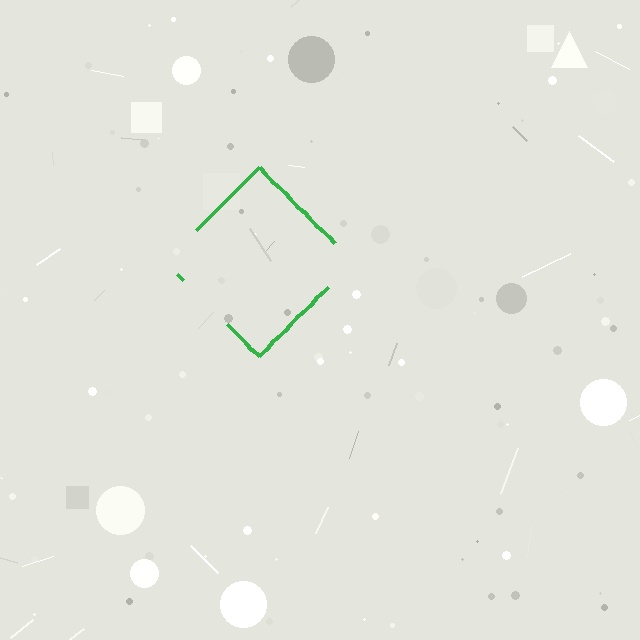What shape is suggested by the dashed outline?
The dashed outline suggests a diamond.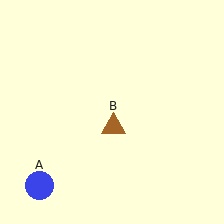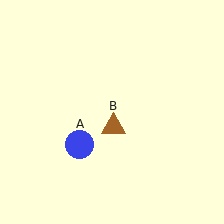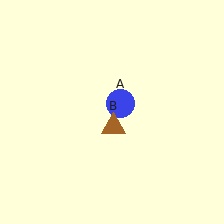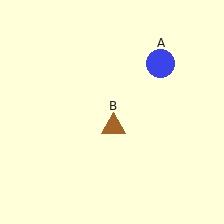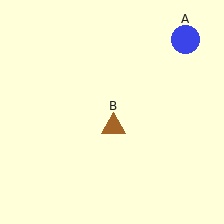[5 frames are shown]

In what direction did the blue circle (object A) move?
The blue circle (object A) moved up and to the right.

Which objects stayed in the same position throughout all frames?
Brown triangle (object B) remained stationary.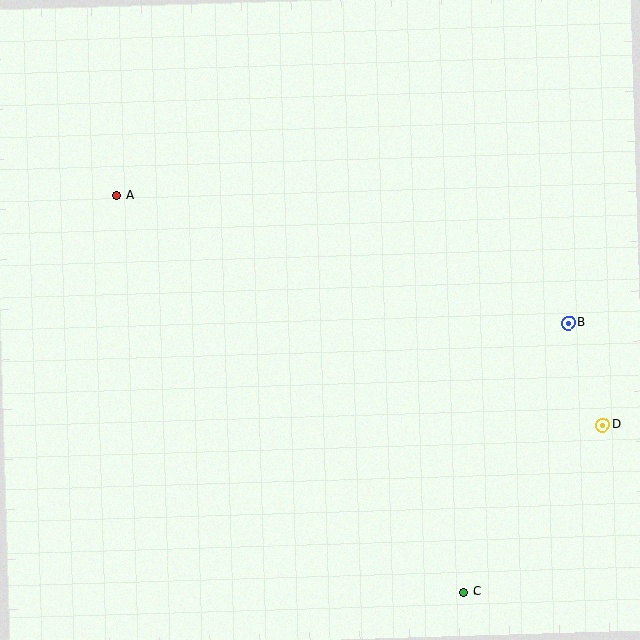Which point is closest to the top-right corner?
Point B is closest to the top-right corner.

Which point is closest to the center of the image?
Point A at (117, 195) is closest to the center.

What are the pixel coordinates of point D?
Point D is at (603, 425).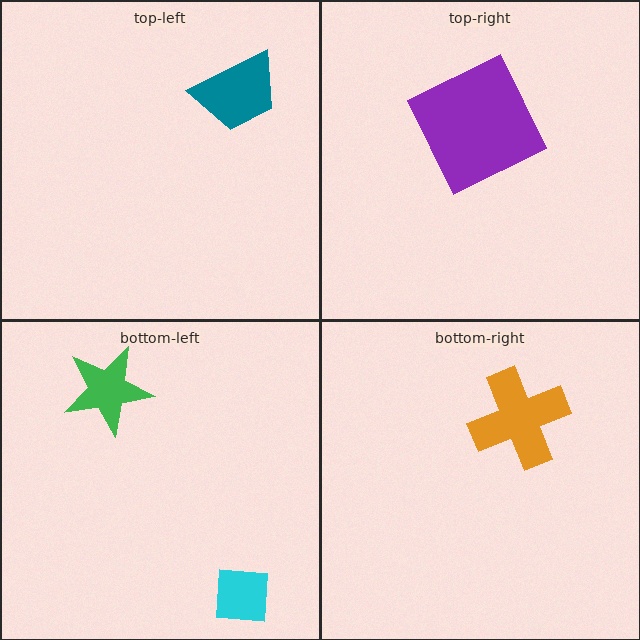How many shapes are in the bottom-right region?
1.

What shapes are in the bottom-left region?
The cyan square, the green star.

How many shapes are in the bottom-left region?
2.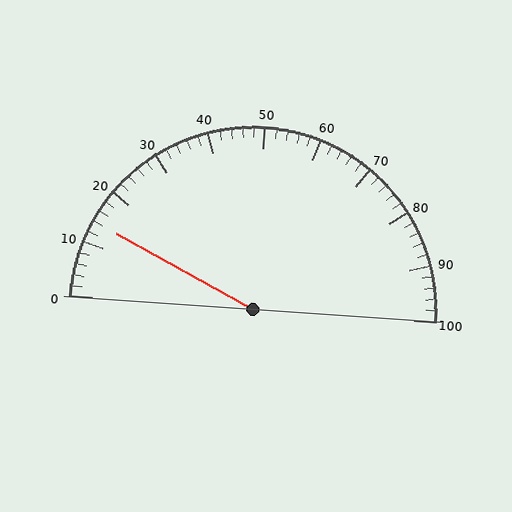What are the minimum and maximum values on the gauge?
The gauge ranges from 0 to 100.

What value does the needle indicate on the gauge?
The needle indicates approximately 14.